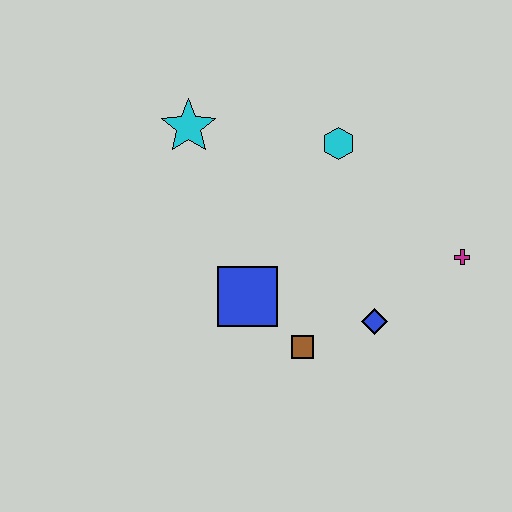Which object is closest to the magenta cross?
The blue diamond is closest to the magenta cross.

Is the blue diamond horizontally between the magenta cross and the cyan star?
Yes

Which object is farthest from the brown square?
The cyan star is farthest from the brown square.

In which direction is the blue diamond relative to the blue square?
The blue diamond is to the right of the blue square.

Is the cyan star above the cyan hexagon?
Yes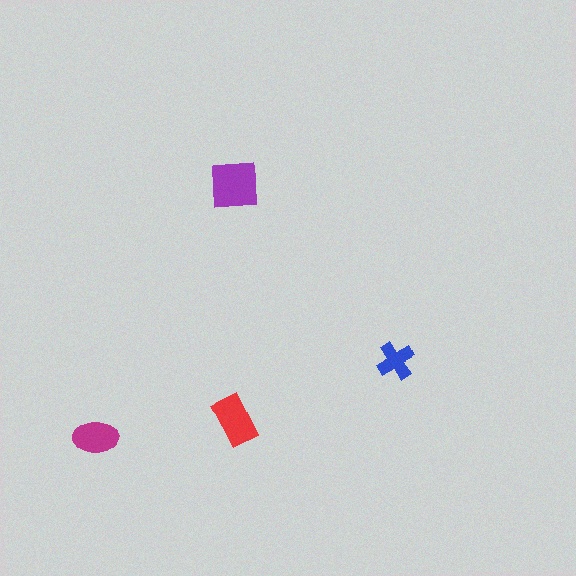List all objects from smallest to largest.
The blue cross, the magenta ellipse, the red rectangle, the purple square.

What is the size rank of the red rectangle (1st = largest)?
2nd.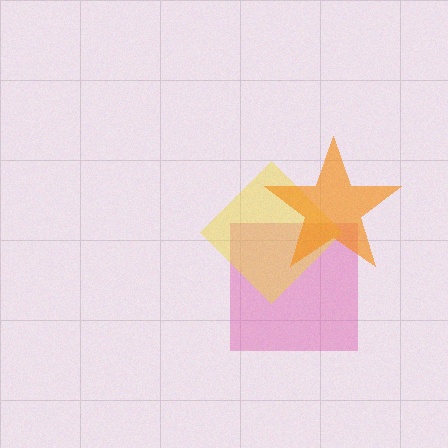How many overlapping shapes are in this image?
There are 3 overlapping shapes in the image.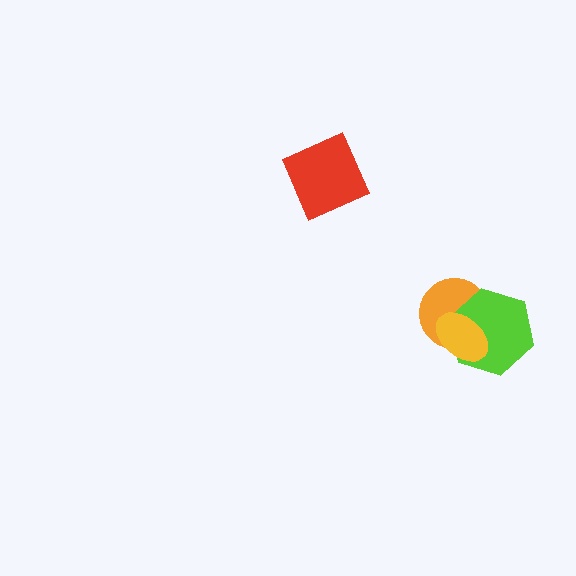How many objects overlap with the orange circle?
2 objects overlap with the orange circle.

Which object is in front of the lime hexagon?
The yellow ellipse is in front of the lime hexagon.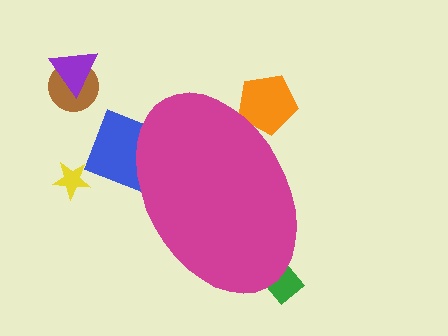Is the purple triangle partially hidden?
No, the purple triangle is fully visible.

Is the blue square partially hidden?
Yes, the blue square is partially hidden behind the magenta ellipse.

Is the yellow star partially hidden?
No, the yellow star is fully visible.